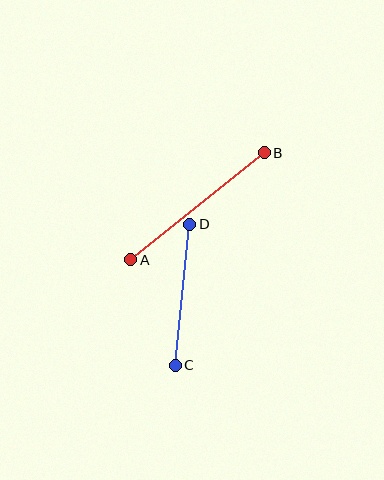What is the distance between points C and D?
The distance is approximately 142 pixels.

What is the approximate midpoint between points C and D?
The midpoint is at approximately (182, 295) pixels.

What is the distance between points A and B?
The distance is approximately 171 pixels.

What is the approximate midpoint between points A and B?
The midpoint is at approximately (197, 206) pixels.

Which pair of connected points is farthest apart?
Points A and B are farthest apart.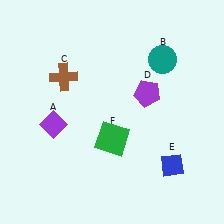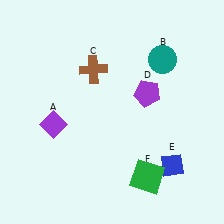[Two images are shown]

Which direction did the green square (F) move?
The green square (F) moved down.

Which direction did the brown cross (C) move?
The brown cross (C) moved right.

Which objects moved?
The objects that moved are: the brown cross (C), the green square (F).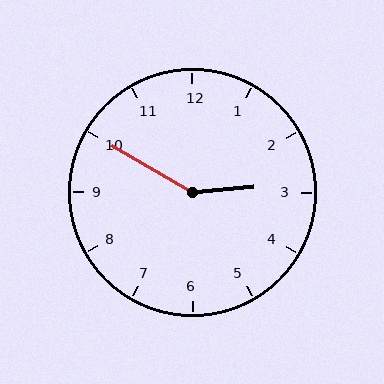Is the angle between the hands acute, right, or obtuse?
It is obtuse.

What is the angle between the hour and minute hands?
Approximately 145 degrees.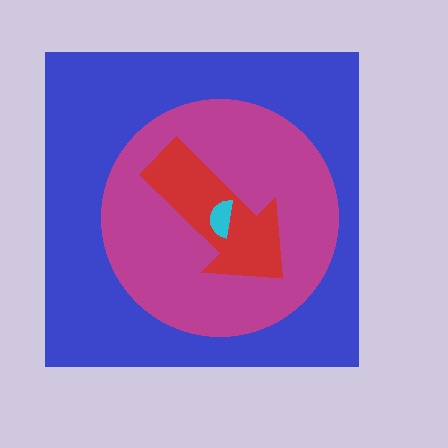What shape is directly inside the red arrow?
The cyan semicircle.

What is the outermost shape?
The blue square.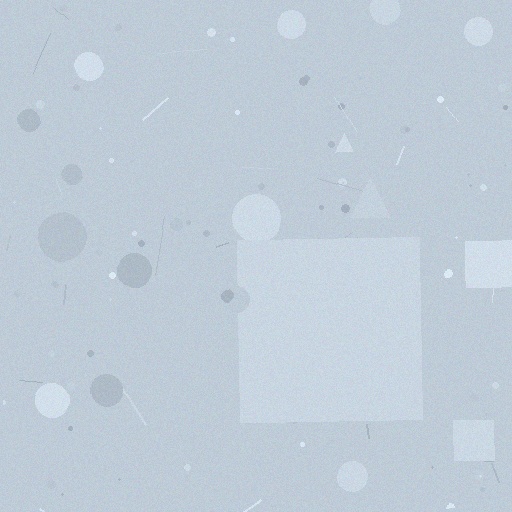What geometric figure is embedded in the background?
A square is embedded in the background.